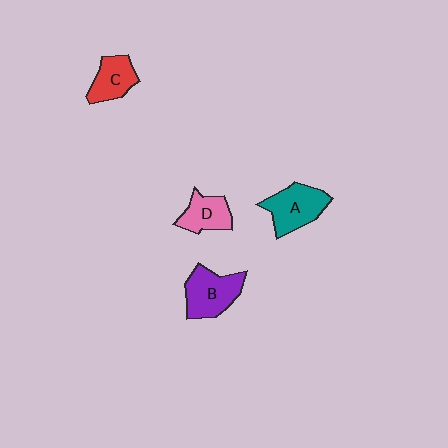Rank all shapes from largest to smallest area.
From largest to smallest: B (purple), A (teal), C (red), D (pink).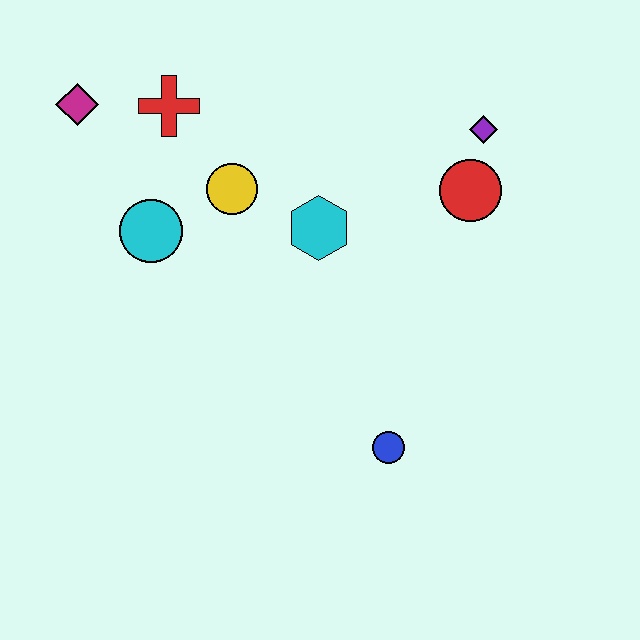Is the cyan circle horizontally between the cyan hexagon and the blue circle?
No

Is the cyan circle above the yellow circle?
No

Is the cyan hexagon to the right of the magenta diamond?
Yes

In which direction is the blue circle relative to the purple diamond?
The blue circle is below the purple diamond.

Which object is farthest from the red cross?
The blue circle is farthest from the red cross.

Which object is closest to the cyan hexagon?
The yellow circle is closest to the cyan hexagon.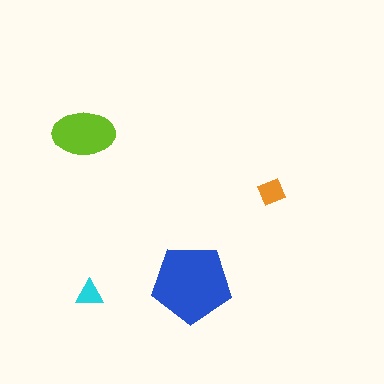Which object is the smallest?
The cyan triangle.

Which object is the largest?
The blue pentagon.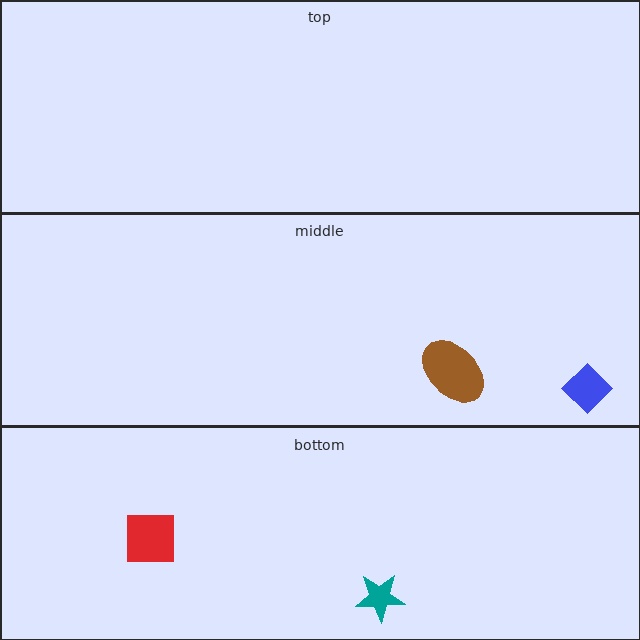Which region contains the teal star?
The bottom region.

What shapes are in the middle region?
The blue diamond, the brown ellipse.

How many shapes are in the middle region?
2.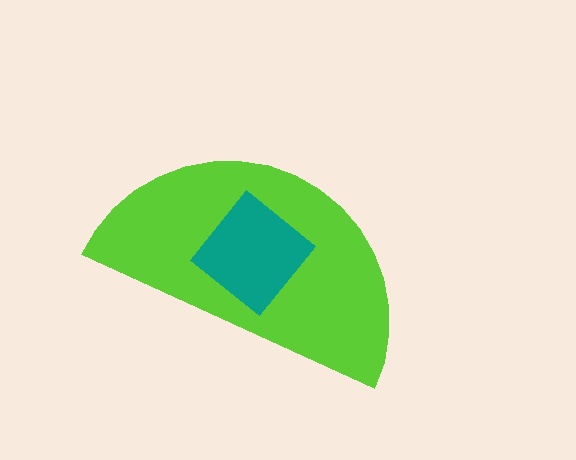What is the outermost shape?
The lime semicircle.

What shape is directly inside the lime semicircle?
The teal diamond.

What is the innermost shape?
The teal diamond.